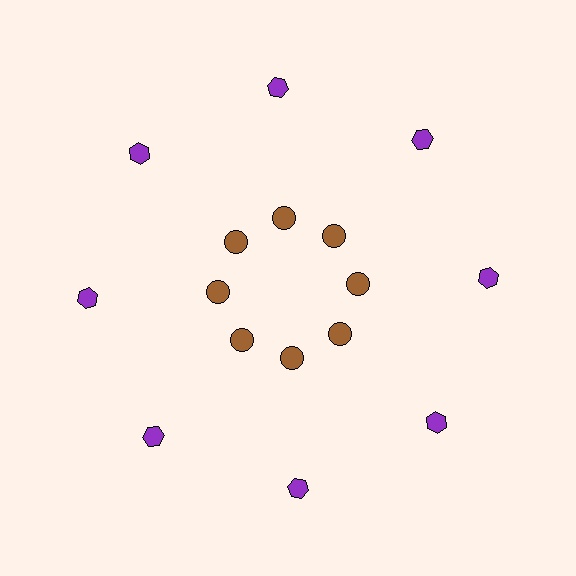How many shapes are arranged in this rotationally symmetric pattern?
There are 16 shapes, arranged in 8 groups of 2.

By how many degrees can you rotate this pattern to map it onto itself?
The pattern maps onto itself every 45 degrees of rotation.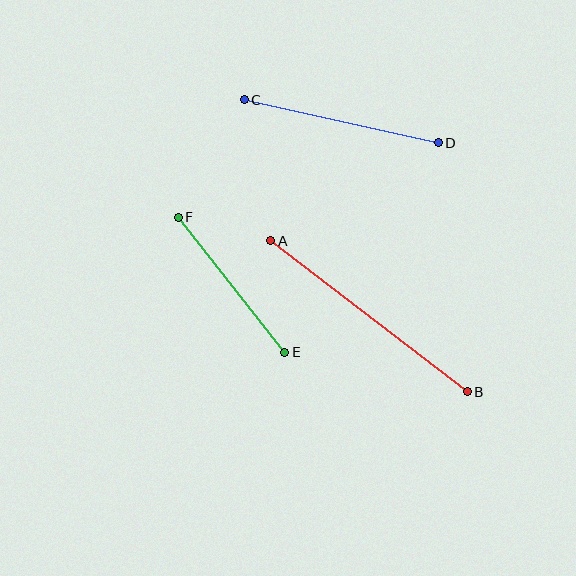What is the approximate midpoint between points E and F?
The midpoint is at approximately (231, 285) pixels.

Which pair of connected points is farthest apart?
Points A and B are farthest apart.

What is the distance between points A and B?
The distance is approximately 248 pixels.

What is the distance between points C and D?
The distance is approximately 199 pixels.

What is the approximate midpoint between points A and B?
The midpoint is at approximately (369, 316) pixels.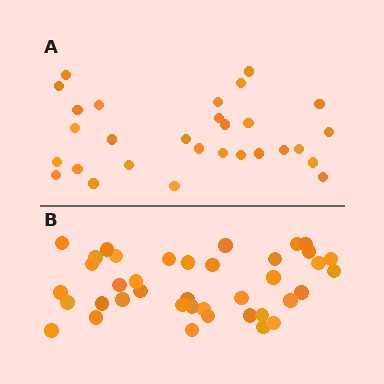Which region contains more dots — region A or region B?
Region B (the bottom region) has more dots.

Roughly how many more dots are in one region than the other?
Region B has roughly 10 or so more dots than region A.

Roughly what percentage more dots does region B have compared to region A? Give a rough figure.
About 35% more.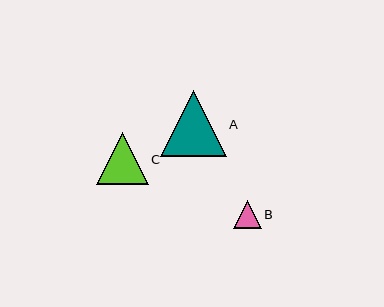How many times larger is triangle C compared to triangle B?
Triangle C is approximately 1.9 times the size of triangle B.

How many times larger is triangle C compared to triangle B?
Triangle C is approximately 1.9 times the size of triangle B.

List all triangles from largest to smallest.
From largest to smallest: A, C, B.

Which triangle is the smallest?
Triangle B is the smallest with a size of approximately 27 pixels.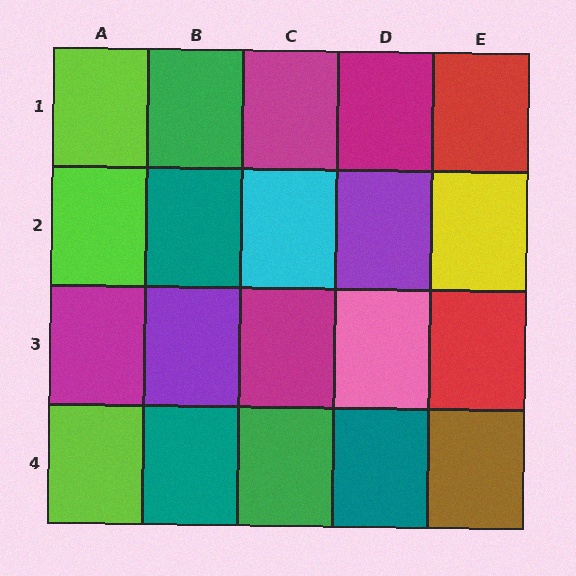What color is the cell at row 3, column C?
Magenta.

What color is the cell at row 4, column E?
Brown.